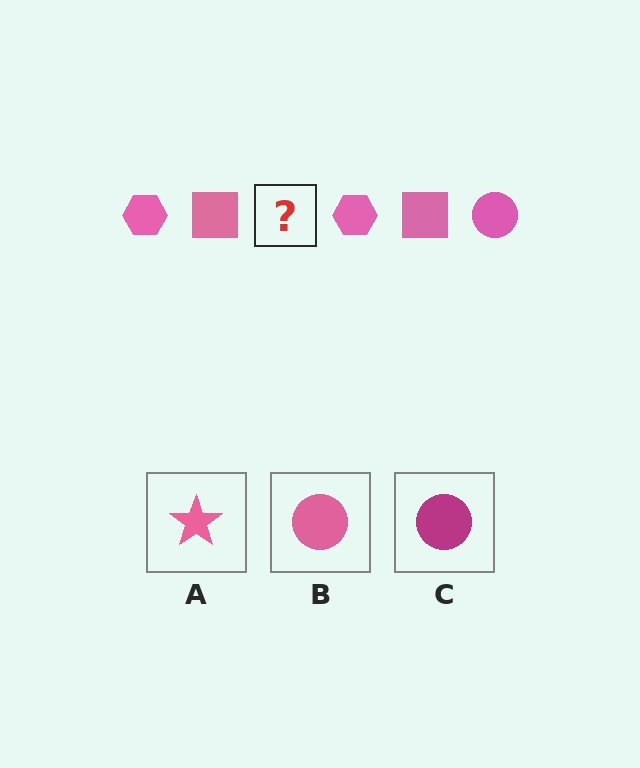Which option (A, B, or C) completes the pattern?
B.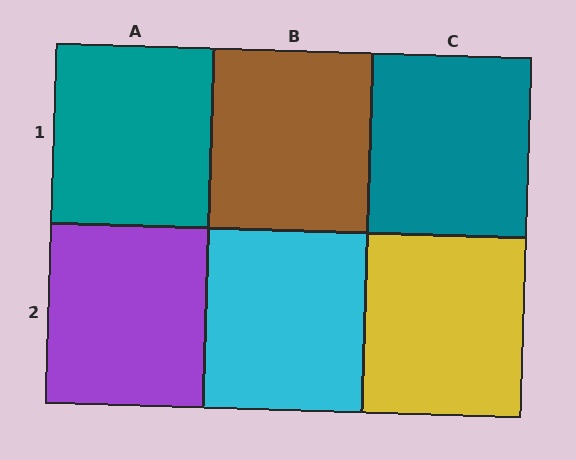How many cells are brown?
1 cell is brown.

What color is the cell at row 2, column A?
Purple.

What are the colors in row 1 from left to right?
Teal, brown, teal.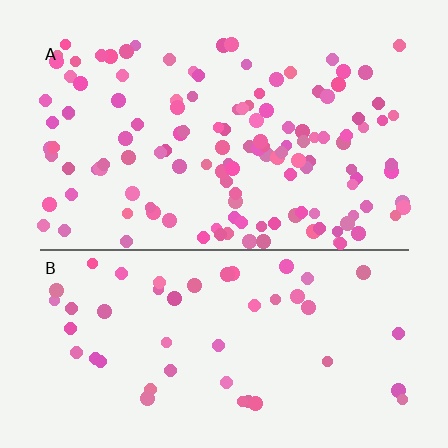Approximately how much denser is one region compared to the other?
Approximately 2.7× — region A over region B.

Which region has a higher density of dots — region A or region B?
A (the top).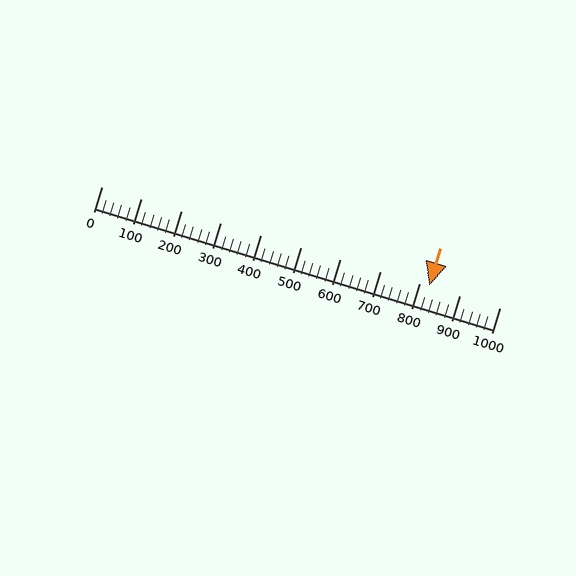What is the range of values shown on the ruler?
The ruler shows values from 0 to 1000.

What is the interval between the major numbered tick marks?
The major tick marks are spaced 100 units apart.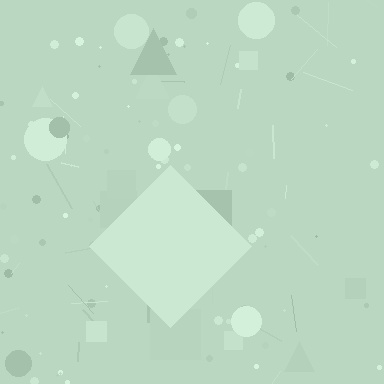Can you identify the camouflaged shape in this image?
The camouflaged shape is a diamond.